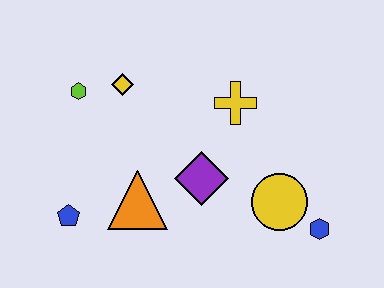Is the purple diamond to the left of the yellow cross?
Yes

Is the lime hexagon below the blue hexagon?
No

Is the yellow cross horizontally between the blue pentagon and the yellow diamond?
No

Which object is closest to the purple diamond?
The orange triangle is closest to the purple diamond.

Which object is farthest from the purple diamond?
The lime hexagon is farthest from the purple diamond.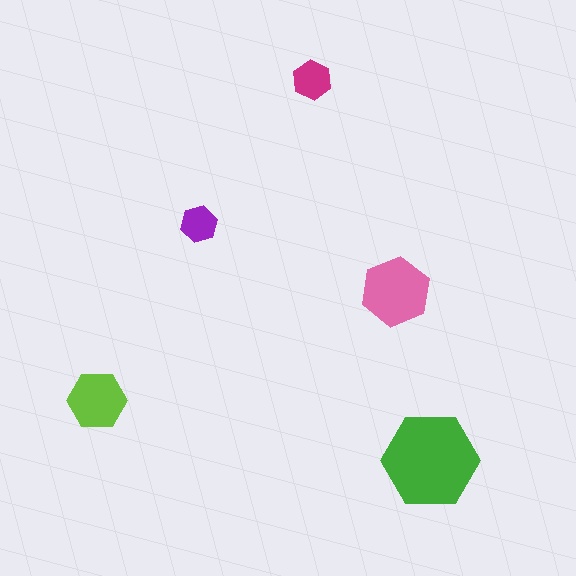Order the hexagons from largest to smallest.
the green one, the pink one, the lime one, the magenta one, the purple one.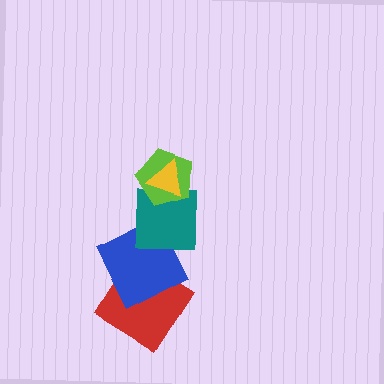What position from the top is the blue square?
The blue square is 4th from the top.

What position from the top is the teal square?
The teal square is 3rd from the top.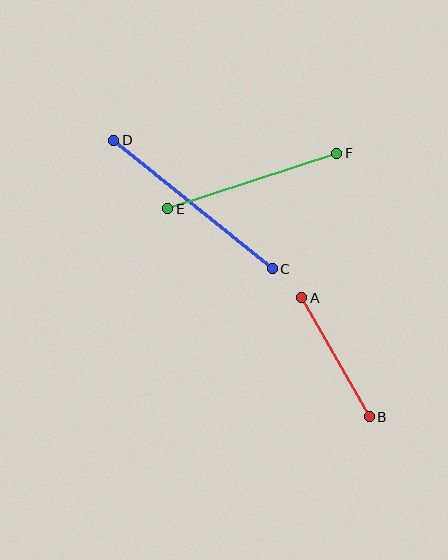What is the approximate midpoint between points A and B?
The midpoint is at approximately (335, 357) pixels.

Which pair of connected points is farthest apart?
Points C and D are farthest apart.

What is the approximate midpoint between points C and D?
The midpoint is at approximately (193, 205) pixels.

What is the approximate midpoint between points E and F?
The midpoint is at approximately (252, 181) pixels.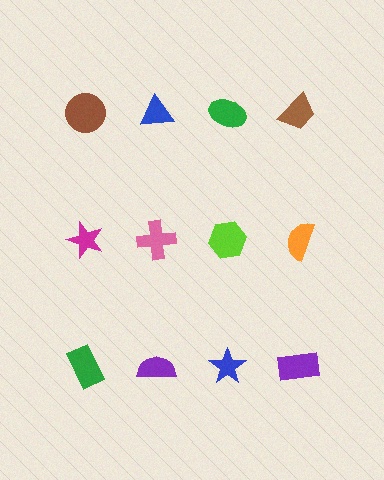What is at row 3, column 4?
A purple rectangle.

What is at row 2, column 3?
A lime hexagon.